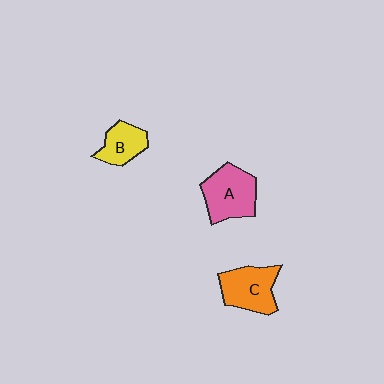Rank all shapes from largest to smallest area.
From largest to smallest: A (pink), C (orange), B (yellow).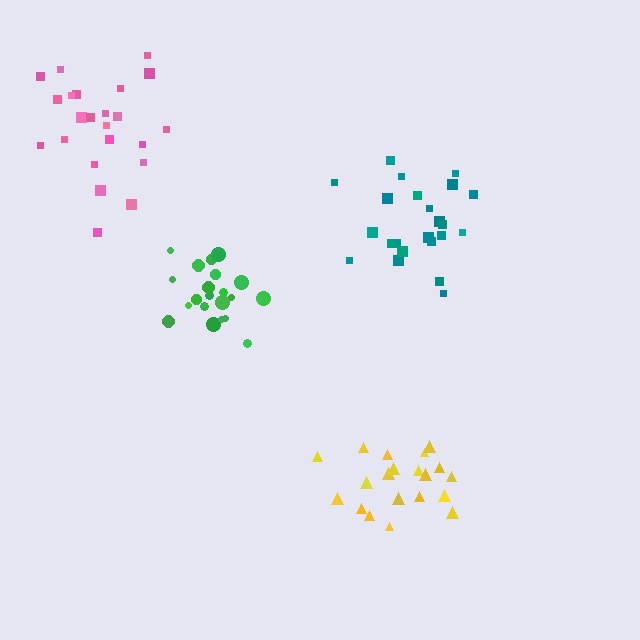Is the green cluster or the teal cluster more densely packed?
Green.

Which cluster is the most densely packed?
Green.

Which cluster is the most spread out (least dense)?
Pink.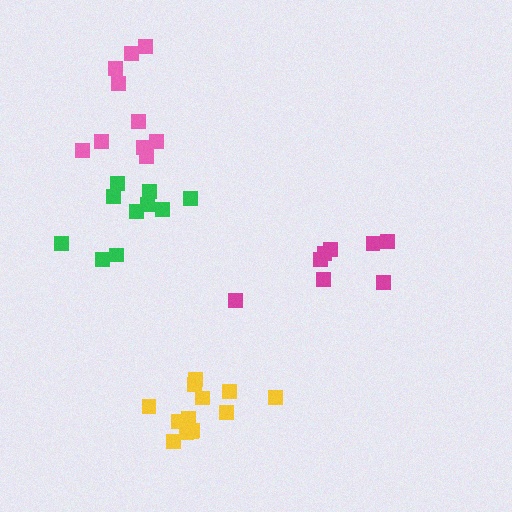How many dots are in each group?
Group 1: 8 dots, Group 2: 13 dots, Group 3: 10 dots, Group 4: 10 dots (41 total).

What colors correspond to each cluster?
The clusters are colored: magenta, yellow, pink, green.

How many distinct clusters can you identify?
There are 4 distinct clusters.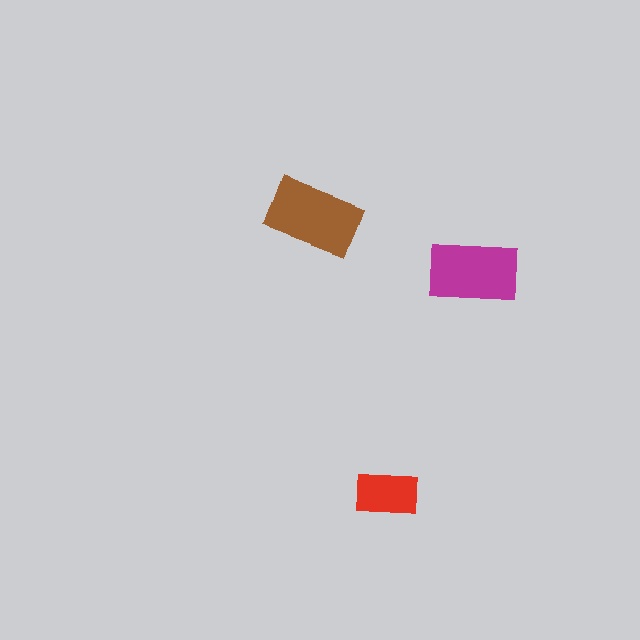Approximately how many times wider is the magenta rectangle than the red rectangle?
About 1.5 times wider.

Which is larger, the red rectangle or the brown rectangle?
The brown one.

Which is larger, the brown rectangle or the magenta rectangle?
The brown one.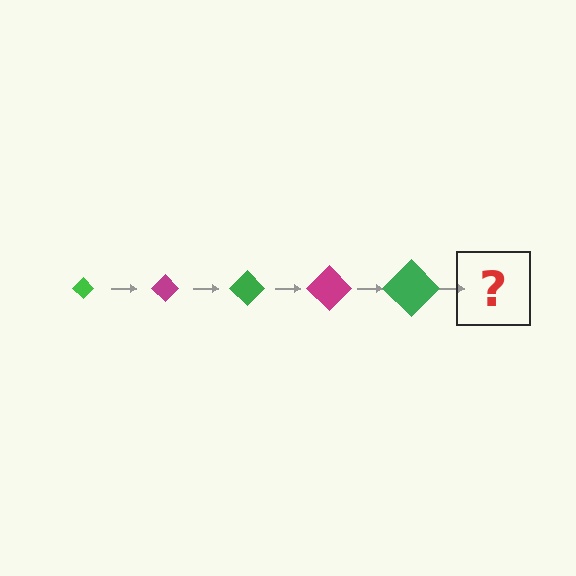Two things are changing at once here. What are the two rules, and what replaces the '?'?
The two rules are that the diamond grows larger each step and the color cycles through green and magenta. The '?' should be a magenta diamond, larger than the previous one.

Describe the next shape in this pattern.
It should be a magenta diamond, larger than the previous one.